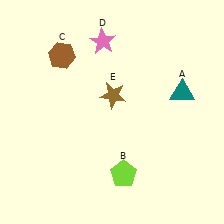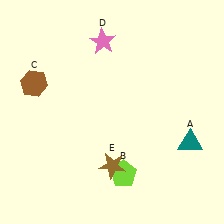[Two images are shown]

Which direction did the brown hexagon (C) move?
The brown hexagon (C) moved down.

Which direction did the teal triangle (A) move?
The teal triangle (A) moved down.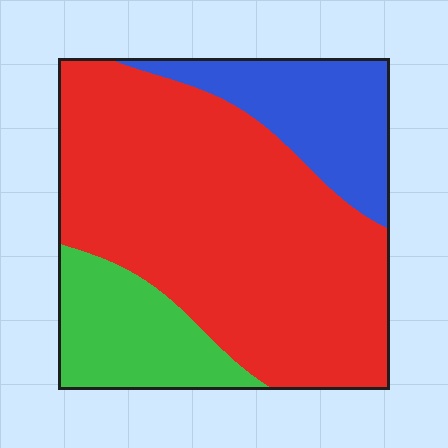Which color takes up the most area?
Red, at roughly 65%.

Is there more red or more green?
Red.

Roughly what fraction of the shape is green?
Green takes up less than a sixth of the shape.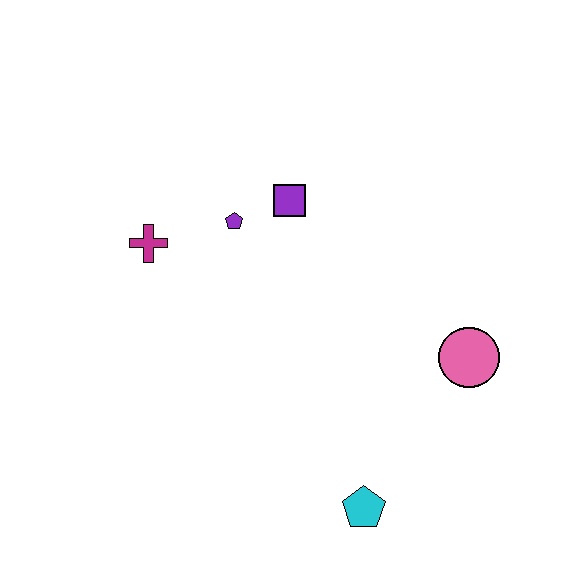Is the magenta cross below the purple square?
Yes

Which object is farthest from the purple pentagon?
The cyan pentagon is farthest from the purple pentagon.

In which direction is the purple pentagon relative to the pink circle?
The purple pentagon is to the left of the pink circle.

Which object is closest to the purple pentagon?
The purple square is closest to the purple pentagon.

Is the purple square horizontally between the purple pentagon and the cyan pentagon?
Yes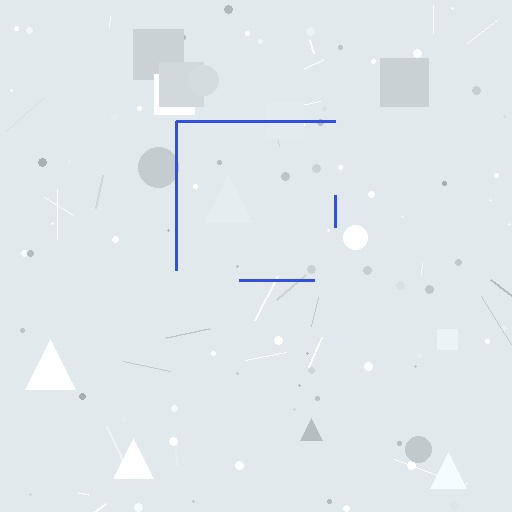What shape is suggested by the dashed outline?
The dashed outline suggests a square.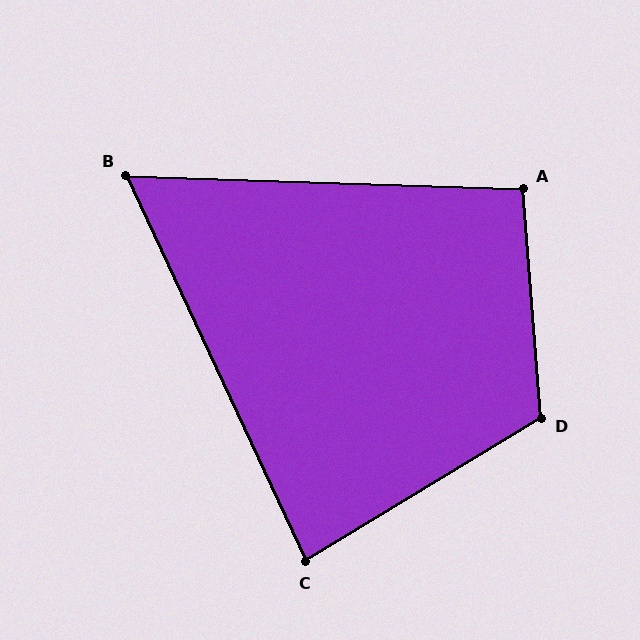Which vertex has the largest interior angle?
D, at approximately 117 degrees.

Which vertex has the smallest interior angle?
B, at approximately 63 degrees.